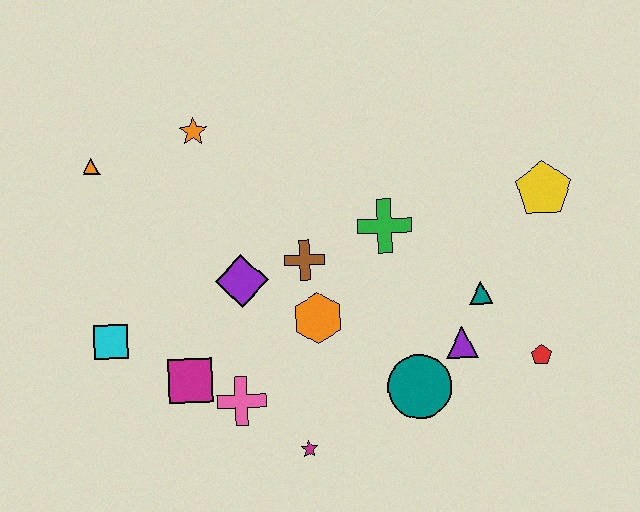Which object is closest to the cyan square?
The magenta square is closest to the cyan square.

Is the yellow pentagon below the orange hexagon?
No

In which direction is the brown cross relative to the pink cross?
The brown cross is above the pink cross.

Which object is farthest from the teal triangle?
The orange triangle is farthest from the teal triangle.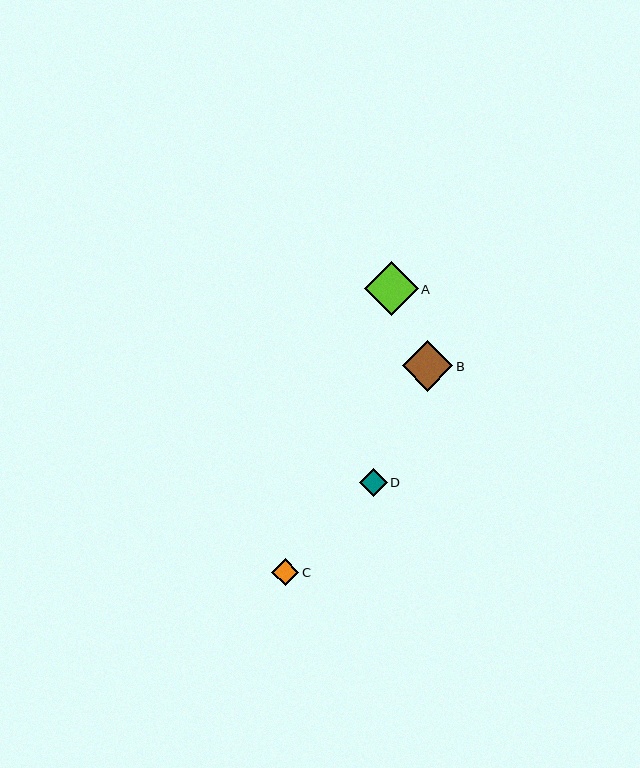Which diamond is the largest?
Diamond A is the largest with a size of approximately 54 pixels.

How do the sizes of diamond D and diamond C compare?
Diamond D and diamond C are approximately the same size.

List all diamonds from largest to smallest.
From largest to smallest: A, B, D, C.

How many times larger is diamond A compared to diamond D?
Diamond A is approximately 1.9 times the size of diamond D.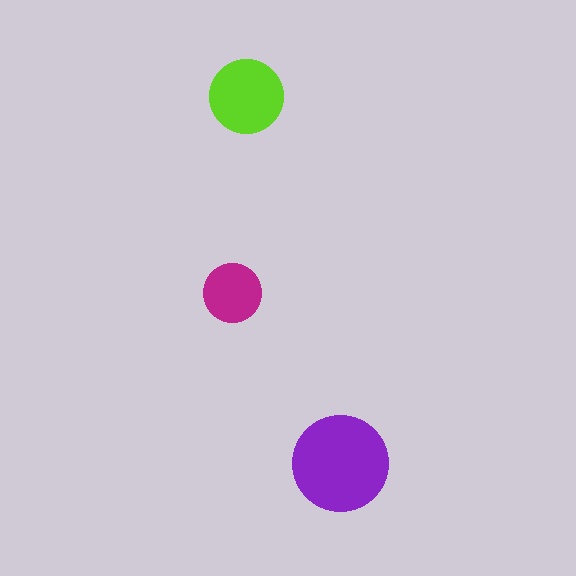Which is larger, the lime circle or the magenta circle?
The lime one.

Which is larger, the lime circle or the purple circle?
The purple one.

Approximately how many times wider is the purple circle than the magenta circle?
About 1.5 times wider.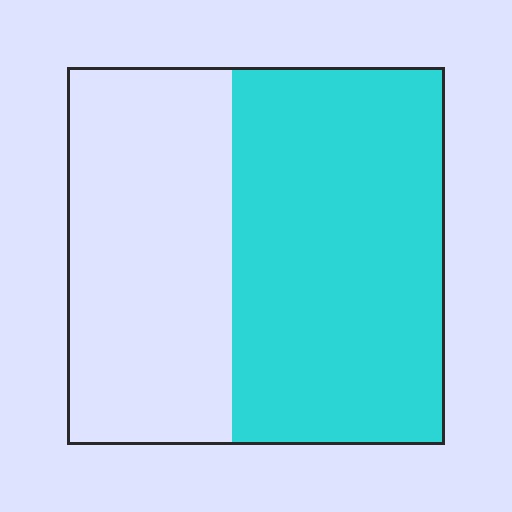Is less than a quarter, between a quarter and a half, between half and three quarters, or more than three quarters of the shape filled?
Between half and three quarters.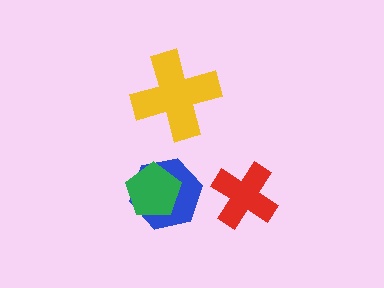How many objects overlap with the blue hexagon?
1 object overlaps with the blue hexagon.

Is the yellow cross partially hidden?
No, no other shape covers it.